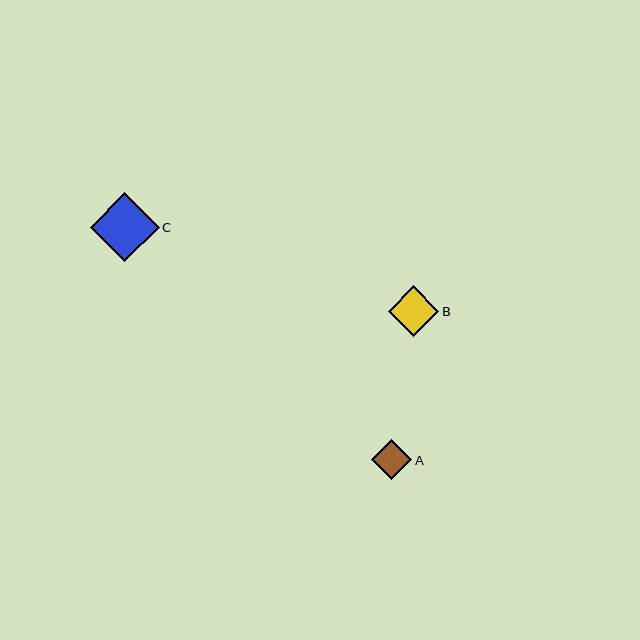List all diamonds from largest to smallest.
From largest to smallest: C, B, A.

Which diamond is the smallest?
Diamond A is the smallest with a size of approximately 40 pixels.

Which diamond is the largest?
Diamond C is the largest with a size of approximately 69 pixels.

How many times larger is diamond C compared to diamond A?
Diamond C is approximately 1.7 times the size of diamond A.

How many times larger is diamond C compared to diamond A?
Diamond C is approximately 1.7 times the size of diamond A.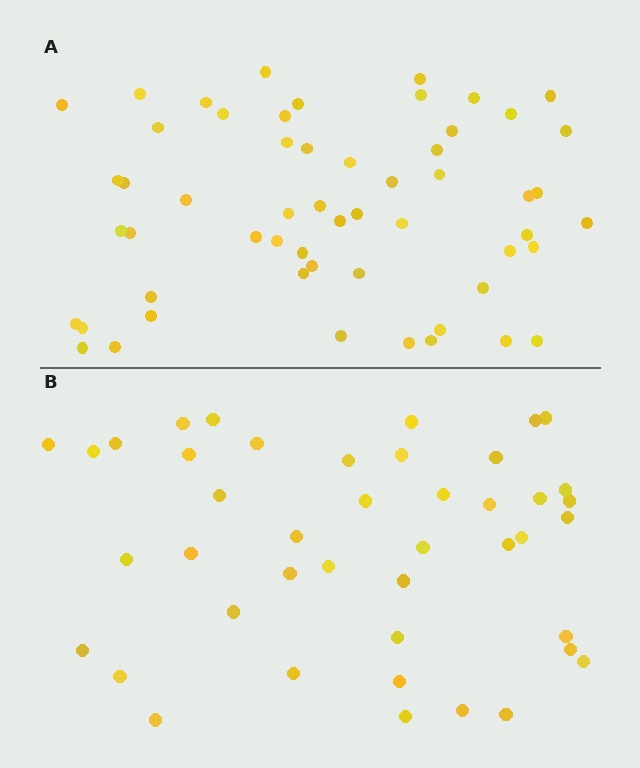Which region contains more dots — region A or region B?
Region A (the top region) has more dots.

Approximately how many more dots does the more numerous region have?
Region A has approximately 15 more dots than region B.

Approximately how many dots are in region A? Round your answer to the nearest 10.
About 60 dots. (The exact count is 56, which rounds to 60.)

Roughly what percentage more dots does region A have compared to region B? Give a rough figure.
About 30% more.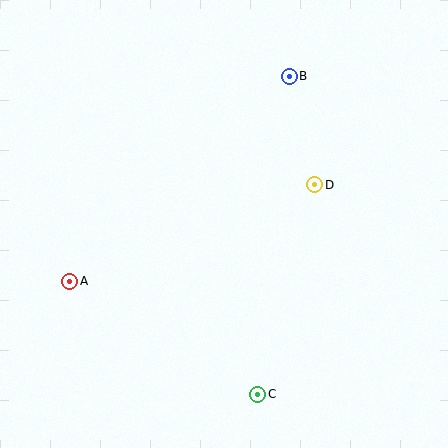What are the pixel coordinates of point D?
Point D is at (315, 185).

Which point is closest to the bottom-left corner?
Point A is closest to the bottom-left corner.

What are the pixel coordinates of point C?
Point C is at (258, 394).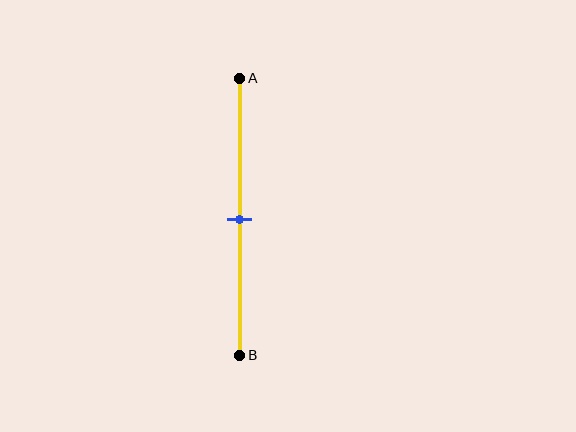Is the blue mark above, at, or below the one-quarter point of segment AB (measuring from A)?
The blue mark is below the one-quarter point of segment AB.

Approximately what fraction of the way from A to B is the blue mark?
The blue mark is approximately 50% of the way from A to B.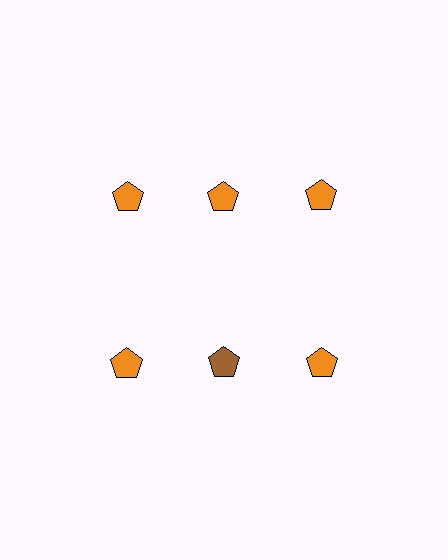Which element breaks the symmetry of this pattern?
The brown pentagon in the second row, second from left column breaks the symmetry. All other shapes are orange pentagons.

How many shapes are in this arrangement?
There are 6 shapes arranged in a grid pattern.